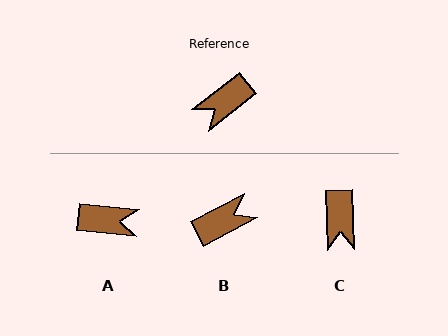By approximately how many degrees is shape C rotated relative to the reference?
Approximately 54 degrees counter-clockwise.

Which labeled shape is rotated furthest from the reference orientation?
B, about 169 degrees away.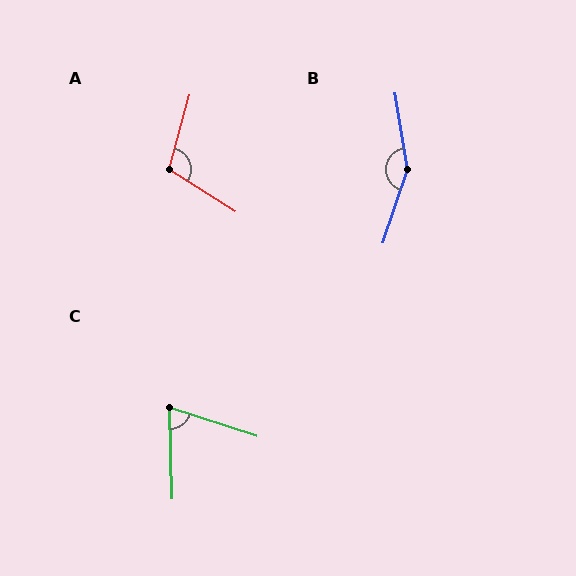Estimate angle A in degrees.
Approximately 107 degrees.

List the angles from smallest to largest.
C (70°), A (107°), B (153°).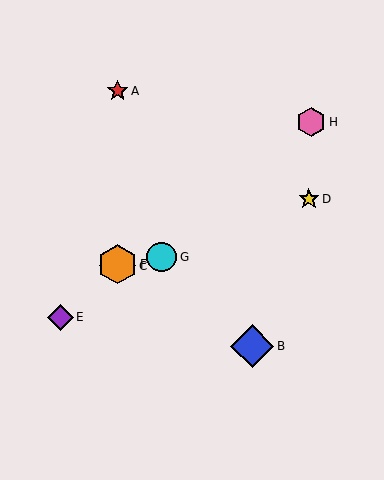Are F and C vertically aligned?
Yes, both are at x≈118.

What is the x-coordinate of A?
Object A is at x≈118.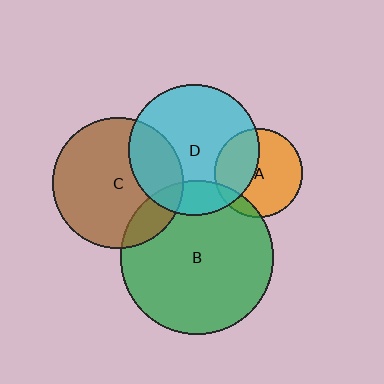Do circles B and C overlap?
Yes.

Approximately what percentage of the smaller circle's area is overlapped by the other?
Approximately 15%.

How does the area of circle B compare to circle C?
Approximately 1.4 times.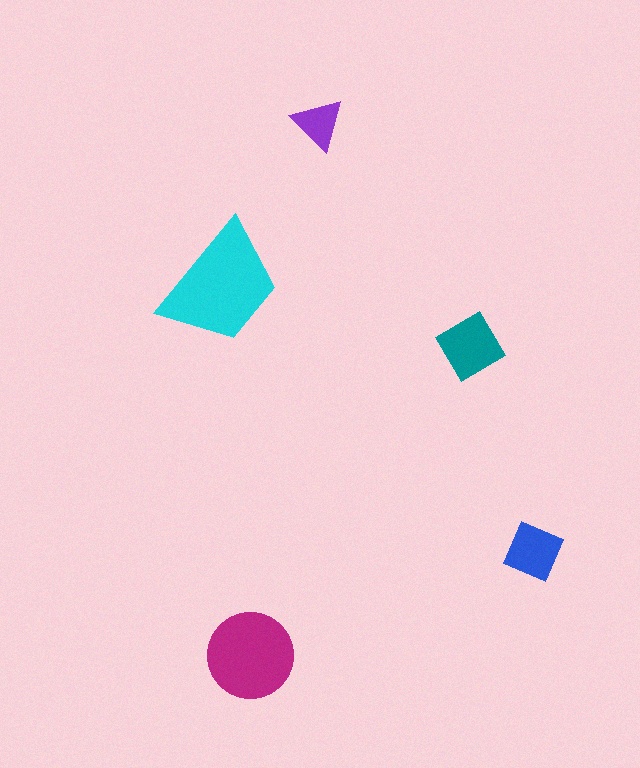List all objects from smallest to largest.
The purple triangle, the blue square, the teal diamond, the magenta circle, the cyan trapezoid.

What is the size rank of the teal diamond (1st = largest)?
3rd.